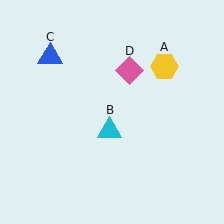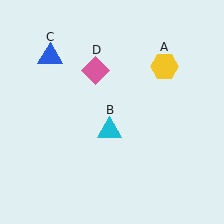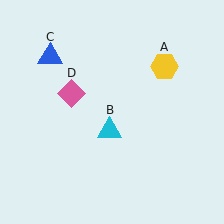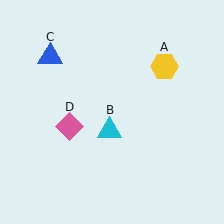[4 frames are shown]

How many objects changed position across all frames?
1 object changed position: pink diamond (object D).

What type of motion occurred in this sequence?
The pink diamond (object D) rotated counterclockwise around the center of the scene.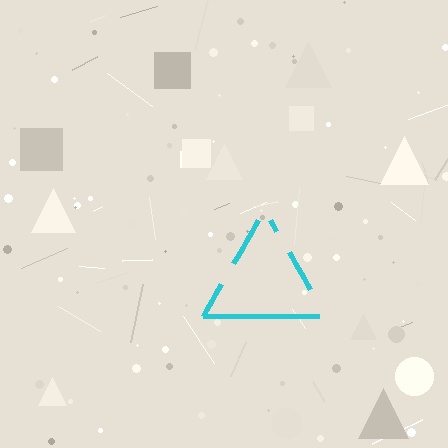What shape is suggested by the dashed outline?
The dashed outline suggests a triangle.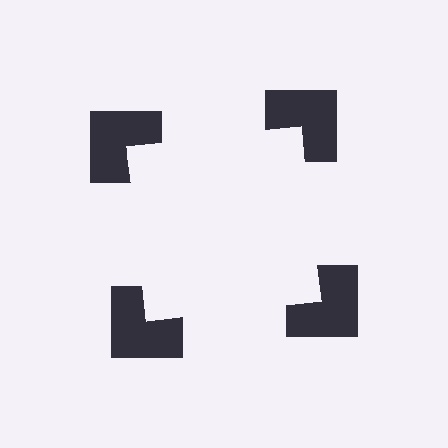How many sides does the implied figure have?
4 sides.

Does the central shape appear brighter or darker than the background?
It typically appears slightly brighter than the background, even though no actual brightness change is drawn.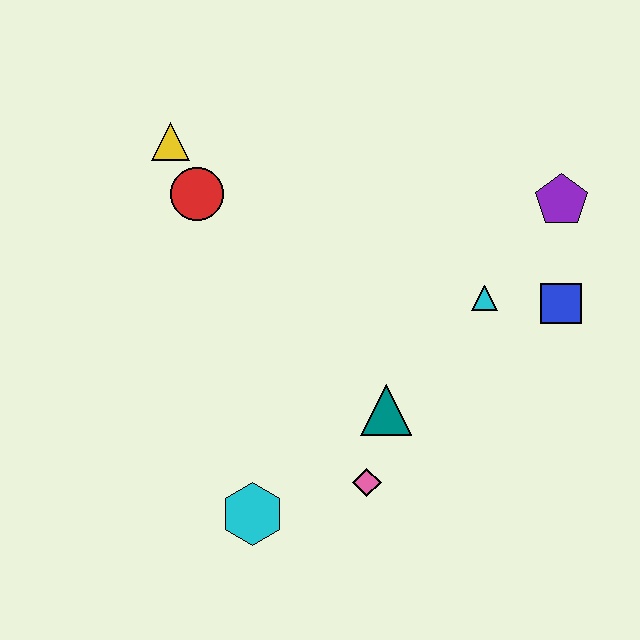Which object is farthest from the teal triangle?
The yellow triangle is farthest from the teal triangle.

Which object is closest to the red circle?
The yellow triangle is closest to the red circle.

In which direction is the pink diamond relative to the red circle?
The pink diamond is below the red circle.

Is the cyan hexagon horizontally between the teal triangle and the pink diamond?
No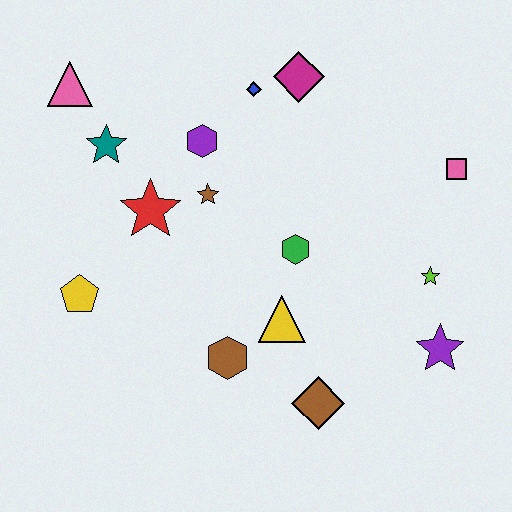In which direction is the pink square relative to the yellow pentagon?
The pink square is to the right of the yellow pentagon.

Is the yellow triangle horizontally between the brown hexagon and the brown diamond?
Yes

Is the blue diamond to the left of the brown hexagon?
No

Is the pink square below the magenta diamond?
Yes